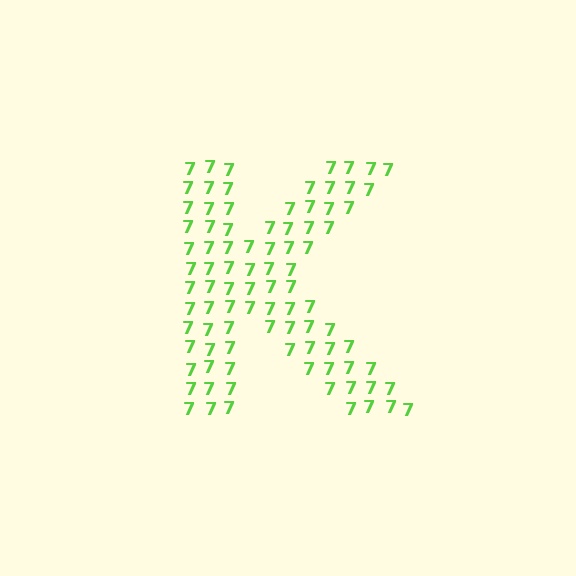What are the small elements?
The small elements are digit 7's.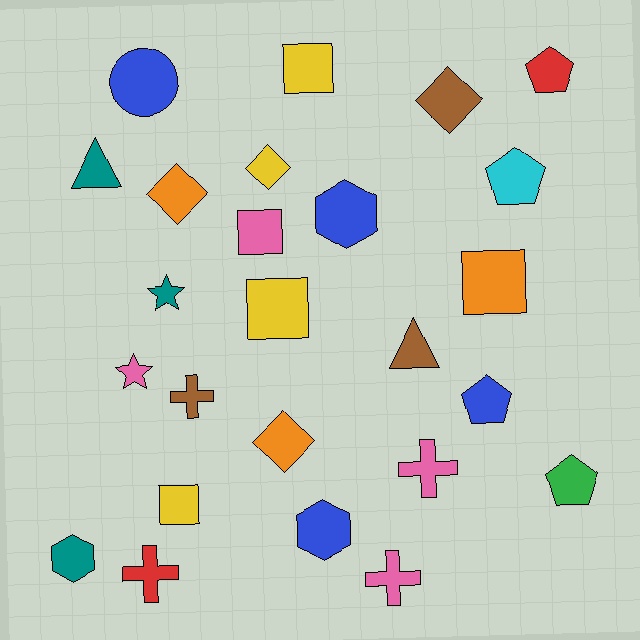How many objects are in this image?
There are 25 objects.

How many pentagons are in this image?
There are 4 pentagons.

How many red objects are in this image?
There are 2 red objects.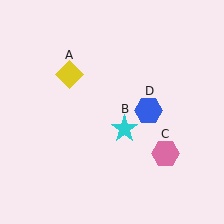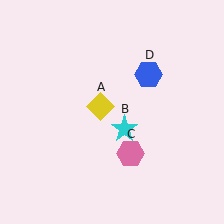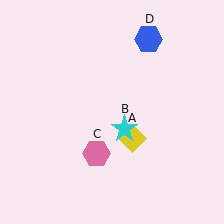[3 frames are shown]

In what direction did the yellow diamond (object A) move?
The yellow diamond (object A) moved down and to the right.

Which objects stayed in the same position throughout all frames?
Cyan star (object B) remained stationary.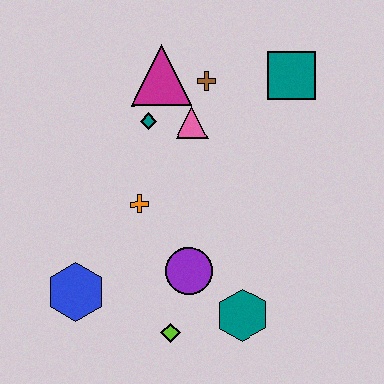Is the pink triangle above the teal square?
No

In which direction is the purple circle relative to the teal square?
The purple circle is below the teal square.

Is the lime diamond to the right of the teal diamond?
Yes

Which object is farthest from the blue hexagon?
The teal square is farthest from the blue hexagon.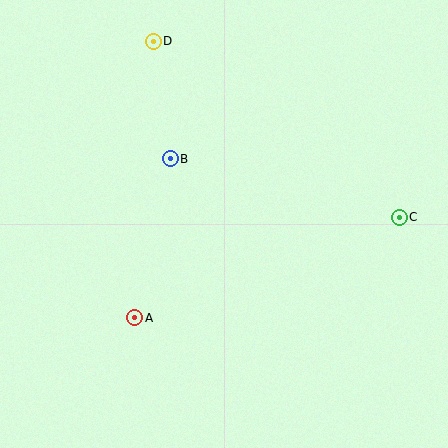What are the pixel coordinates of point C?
Point C is at (399, 217).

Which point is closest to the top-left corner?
Point D is closest to the top-left corner.